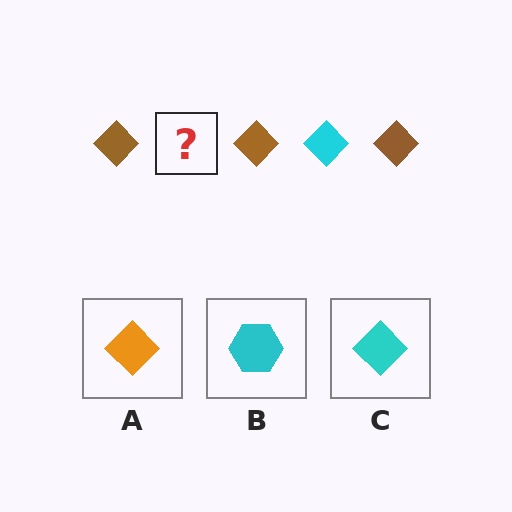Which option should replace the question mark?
Option C.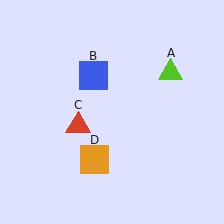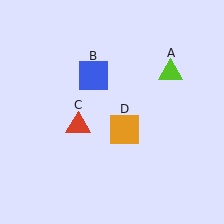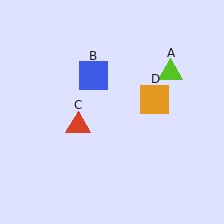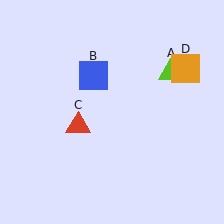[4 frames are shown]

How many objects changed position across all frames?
1 object changed position: orange square (object D).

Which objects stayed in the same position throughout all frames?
Lime triangle (object A) and blue square (object B) and red triangle (object C) remained stationary.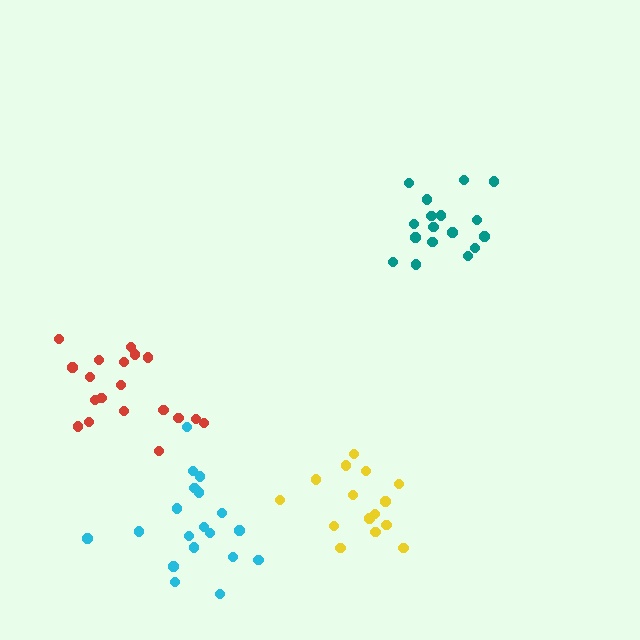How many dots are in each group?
Group 1: 19 dots, Group 2: 19 dots, Group 3: 15 dots, Group 4: 17 dots (70 total).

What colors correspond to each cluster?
The clusters are colored: cyan, red, yellow, teal.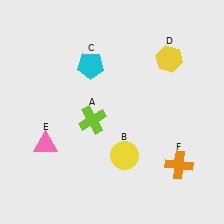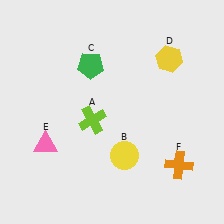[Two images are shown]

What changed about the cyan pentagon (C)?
In Image 1, C is cyan. In Image 2, it changed to green.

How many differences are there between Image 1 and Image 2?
There is 1 difference between the two images.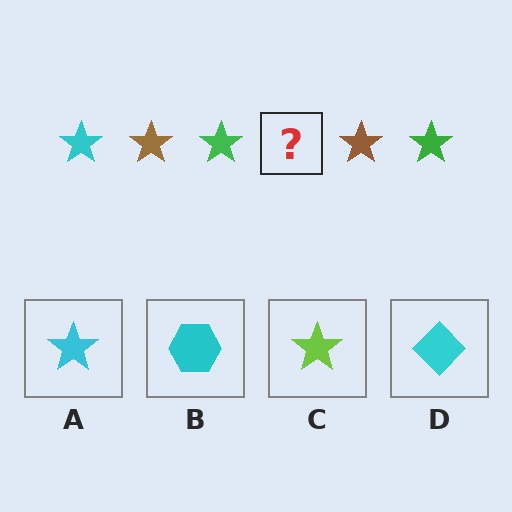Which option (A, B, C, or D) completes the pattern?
A.